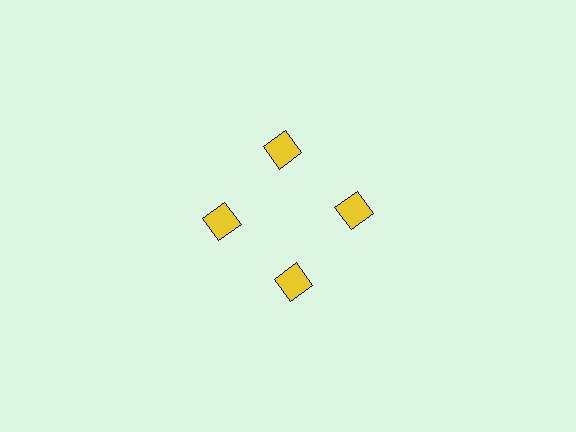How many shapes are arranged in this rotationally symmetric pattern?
There are 4 shapes, arranged in 4 groups of 1.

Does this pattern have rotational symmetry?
Yes, this pattern has 4-fold rotational symmetry. It looks the same after rotating 90 degrees around the center.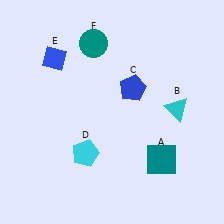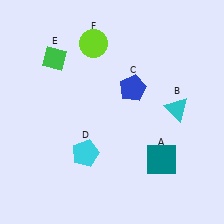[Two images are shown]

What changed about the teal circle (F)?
In Image 1, F is teal. In Image 2, it changed to lime.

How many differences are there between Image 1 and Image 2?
There are 2 differences between the two images.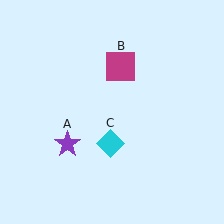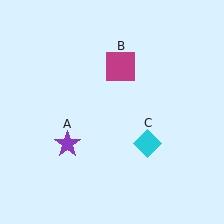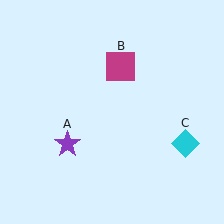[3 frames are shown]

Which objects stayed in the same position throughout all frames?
Purple star (object A) and magenta square (object B) remained stationary.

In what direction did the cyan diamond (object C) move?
The cyan diamond (object C) moved right.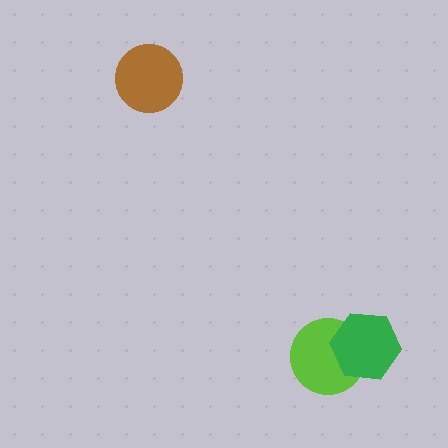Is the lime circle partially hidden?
Yes, it is partially covered by another shape.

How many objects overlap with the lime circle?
1 object overlaps with the lime circle.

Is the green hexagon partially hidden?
No, no other shape covers it.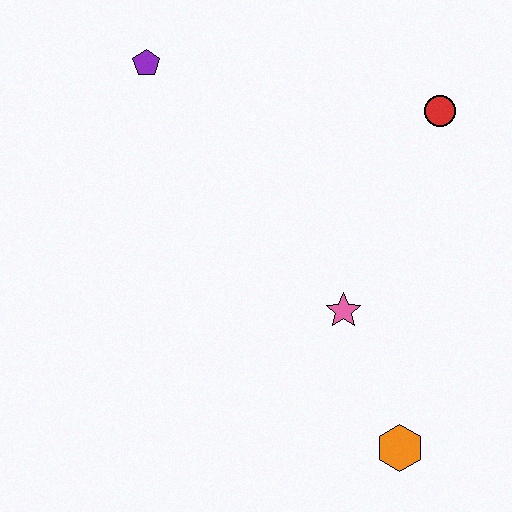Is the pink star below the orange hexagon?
No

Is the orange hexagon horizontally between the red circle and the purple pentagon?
Yes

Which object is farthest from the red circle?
The orange hexagon is farthest from the red circle.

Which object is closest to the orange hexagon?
The pink star is closest to the orange hexagon.